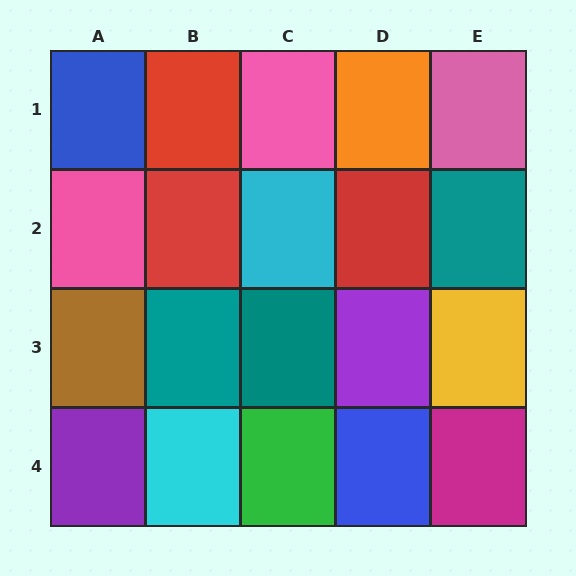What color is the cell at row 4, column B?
Cyan.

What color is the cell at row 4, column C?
Green.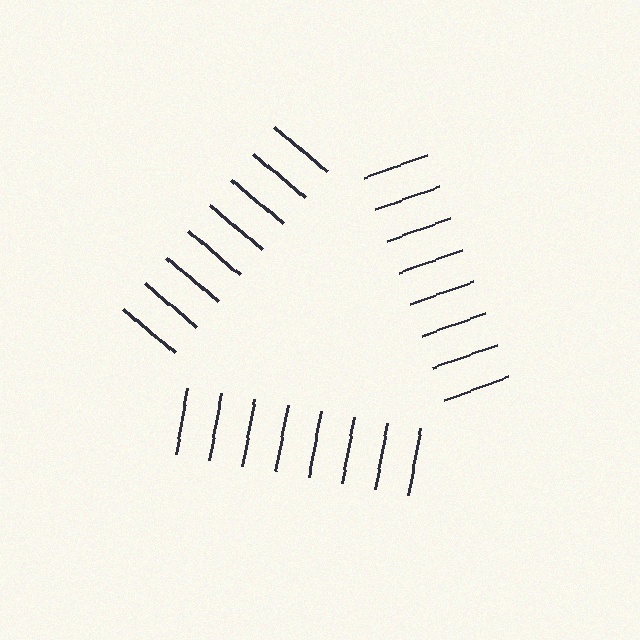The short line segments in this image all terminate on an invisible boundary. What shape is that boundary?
An illusory triangle — the line segments terminate on its edges but no continuous stroke is drawn.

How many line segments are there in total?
24 — 8 along each of the 3 edges.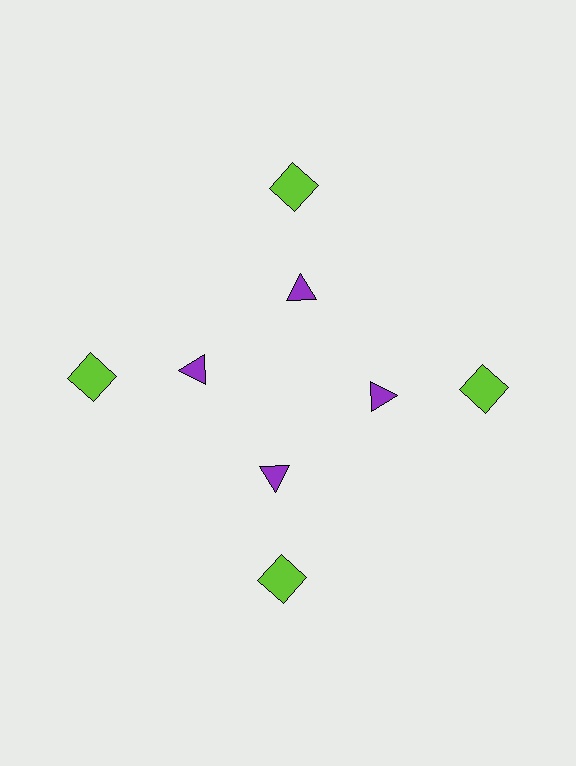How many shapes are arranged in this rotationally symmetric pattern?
There are 8 shapes, arranged in 4 groups of 2.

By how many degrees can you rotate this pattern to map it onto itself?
The pattern maps onto itself every 90 degrees of rotation.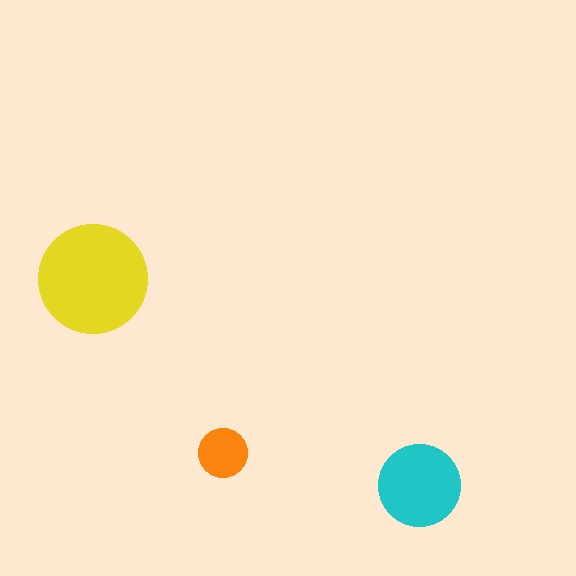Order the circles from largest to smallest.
the yellow one, the cyan one, the orange one.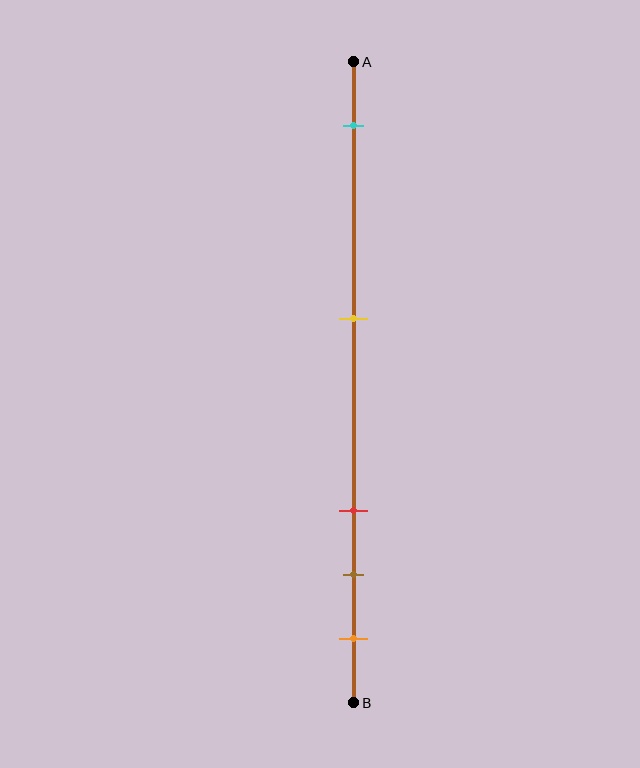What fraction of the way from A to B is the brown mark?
The brown mark is approximately 80% (0.8) of the way from A to B.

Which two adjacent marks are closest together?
The brown and orange marks are the closest adjacent pair.